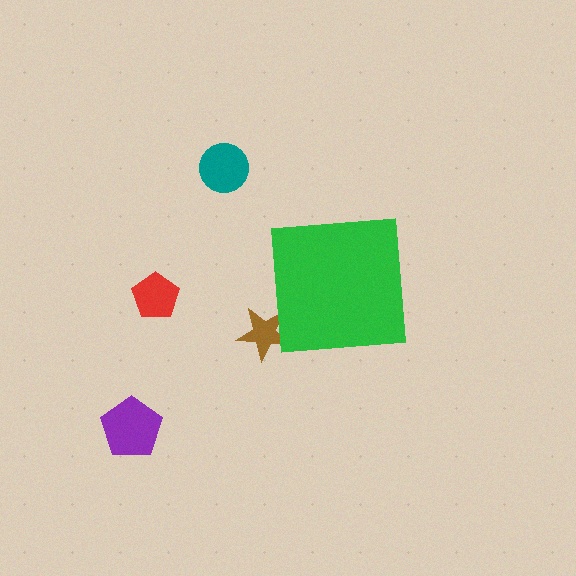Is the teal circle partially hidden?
No, the teal circle is fully visible.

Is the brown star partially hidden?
Yes, the brown star is partially hidden behind the green square.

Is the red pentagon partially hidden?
No, the red pentagon is fully visible.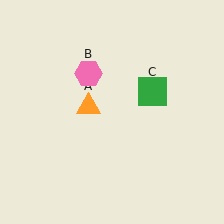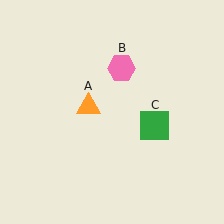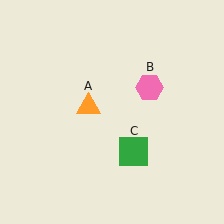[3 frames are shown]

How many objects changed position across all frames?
2 objects changed position: pink hexagon (object B), green square (object C).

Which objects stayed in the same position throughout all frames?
Orange triangle (object A) remained stationary.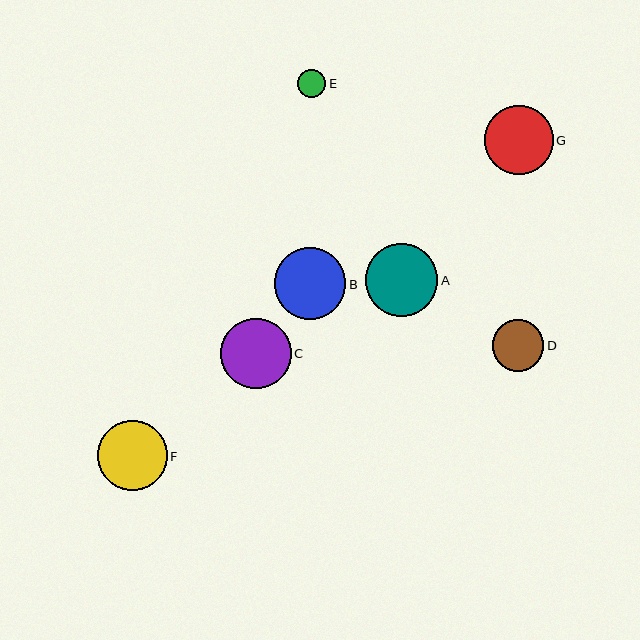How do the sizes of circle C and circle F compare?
Circle C and circle F are approximately the same size.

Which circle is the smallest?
Circle E is the smallest with a size of approximately 29 pixels.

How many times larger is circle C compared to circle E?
Circle C is approximately 2.5 times the size of circle E.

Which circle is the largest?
Circle A is the largest with a size of approximately 73 pixels.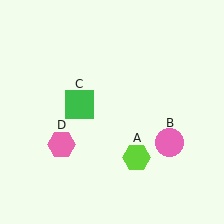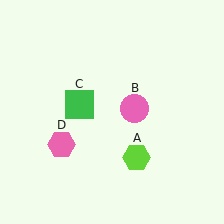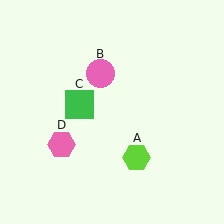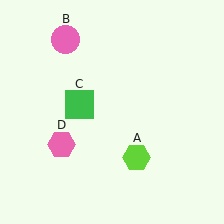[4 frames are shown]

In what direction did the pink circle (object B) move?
The pink circle (object B) moved up and to the left.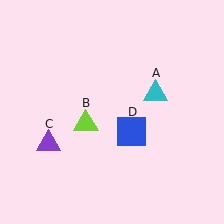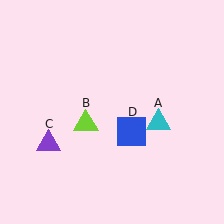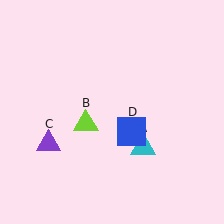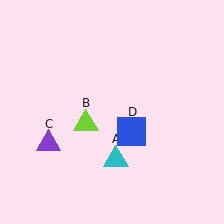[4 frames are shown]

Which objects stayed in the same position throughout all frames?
Lime triangle (object B) and purple triangle (object C) and blue square (object D) remained stationary.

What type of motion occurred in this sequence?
The cyan triangle (object A) rotated clockwise around the center of the scene.